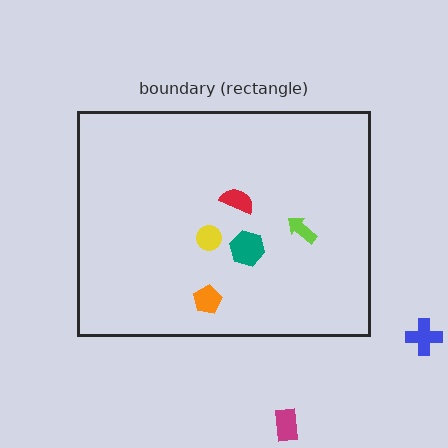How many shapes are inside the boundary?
5 inside, 2 outside.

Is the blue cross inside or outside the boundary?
Outside.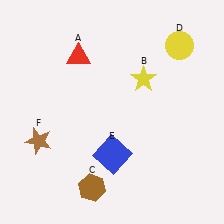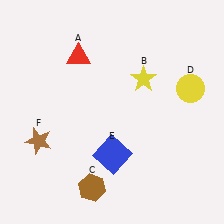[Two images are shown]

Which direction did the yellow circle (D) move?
The yellow circle (D) moved down.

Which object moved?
The yellow circle (D) moved down.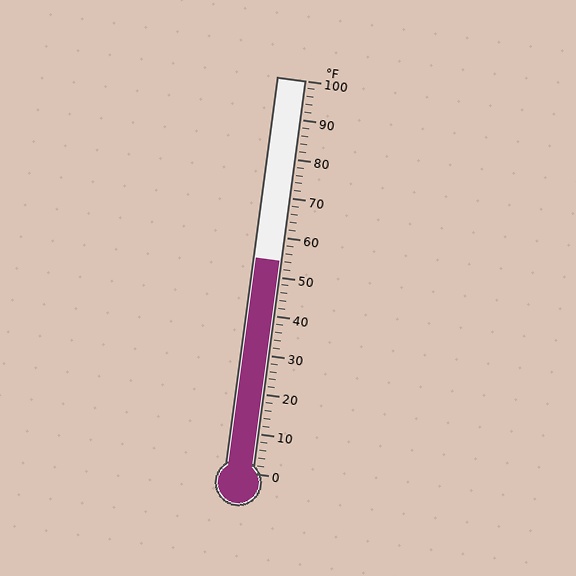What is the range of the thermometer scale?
The thermometer scale ranges from 0°F to 100°F.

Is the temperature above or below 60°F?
The temperature is below 60°F.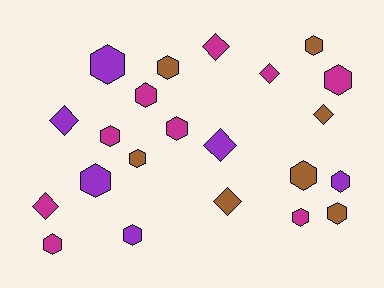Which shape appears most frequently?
Hexagon, with 15 objects.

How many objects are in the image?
There are 22 objects.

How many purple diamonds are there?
There are 2 purple diamonds.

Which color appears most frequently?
Magenta, with 9 objects.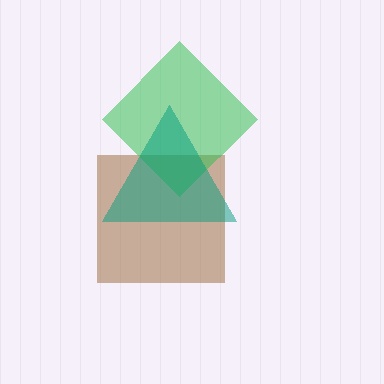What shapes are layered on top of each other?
The layered shapes are: a brown square, a green diamond, a teal triangle.